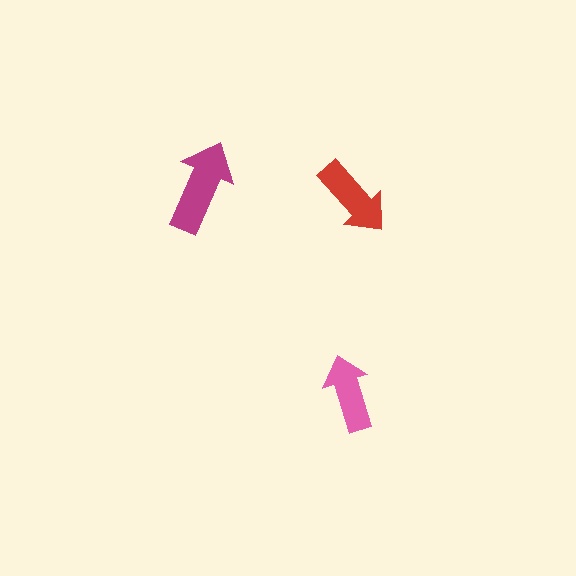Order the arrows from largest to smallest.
the magenta one, the red one, the pink one.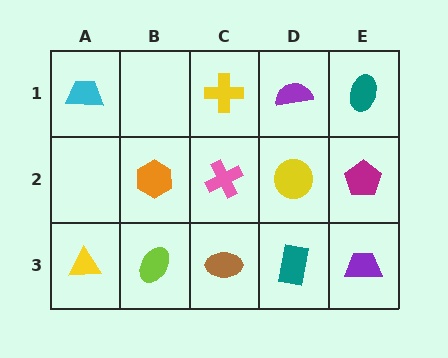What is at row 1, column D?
A purple semicircle.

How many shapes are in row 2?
4 shapes.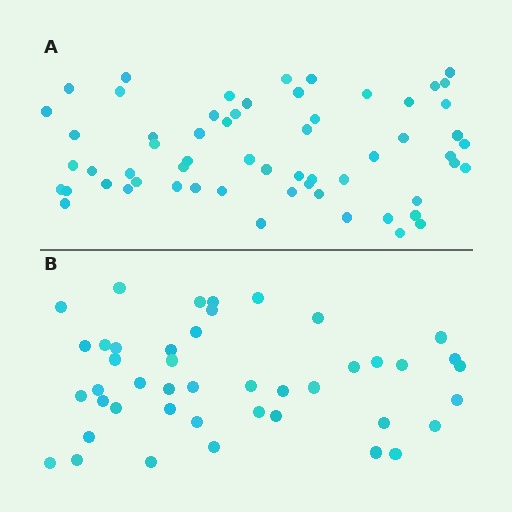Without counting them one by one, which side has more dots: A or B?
Region A (the top region) has more dots.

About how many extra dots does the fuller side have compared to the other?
Region A has approximately 15 more dots than region B.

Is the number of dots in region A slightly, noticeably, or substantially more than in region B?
Region A has noticeably more, but not dramatically so. The ratio is roughly 1.4 to 1.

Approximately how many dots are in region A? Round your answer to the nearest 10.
About 60 dots.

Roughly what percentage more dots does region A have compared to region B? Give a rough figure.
About 35% more.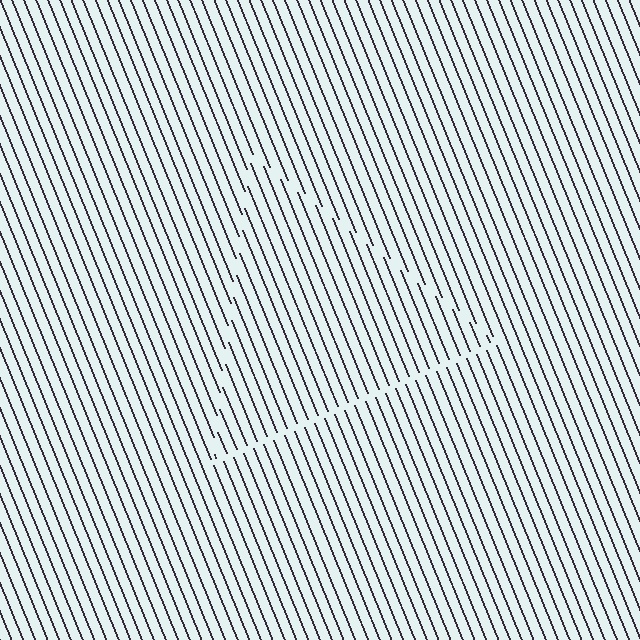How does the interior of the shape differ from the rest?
The interior of the shape contains the same grating, shifted by half a period — the contour is defined by the phase discontinuity where line-ends from the inner and outer gratings abut.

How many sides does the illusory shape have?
3 sides — the line-ends trace a triangle.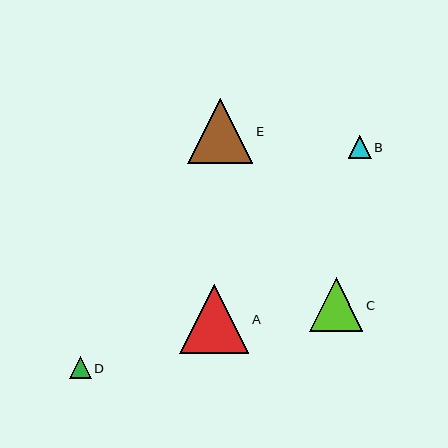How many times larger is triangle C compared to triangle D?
Triangle C is approximately 2.5 times the size of triangle D.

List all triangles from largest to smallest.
From largest to smallest: A, E, C, B, D.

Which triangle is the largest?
Triangle A is the largest with a size of approximately 69 pixels.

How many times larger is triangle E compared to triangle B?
Triangle E is approximately 2.9 times the size of triangle B.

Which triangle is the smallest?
Triangle D is the smallest with a size of approximately 22 pixels.